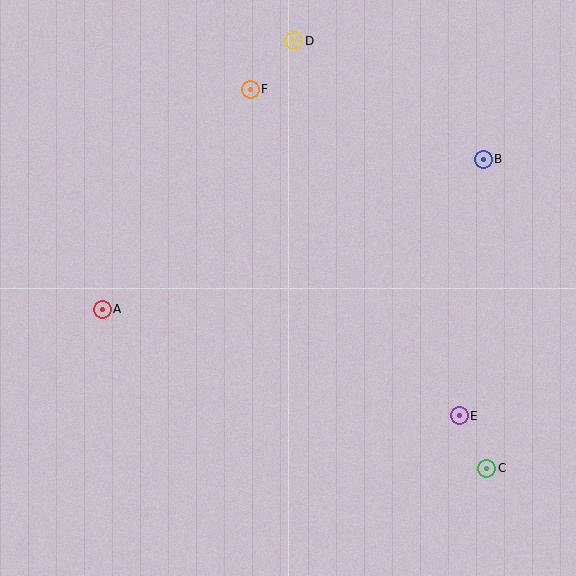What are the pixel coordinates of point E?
Point E is at (459, 416).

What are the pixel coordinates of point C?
Point C is at (487, 468).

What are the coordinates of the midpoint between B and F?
The midpoint between B and F is at (367, 124).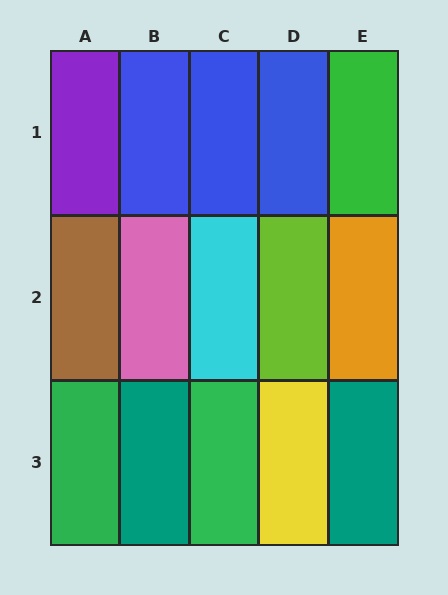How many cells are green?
3 cells are green.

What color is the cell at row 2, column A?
Brown.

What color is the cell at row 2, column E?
Orange.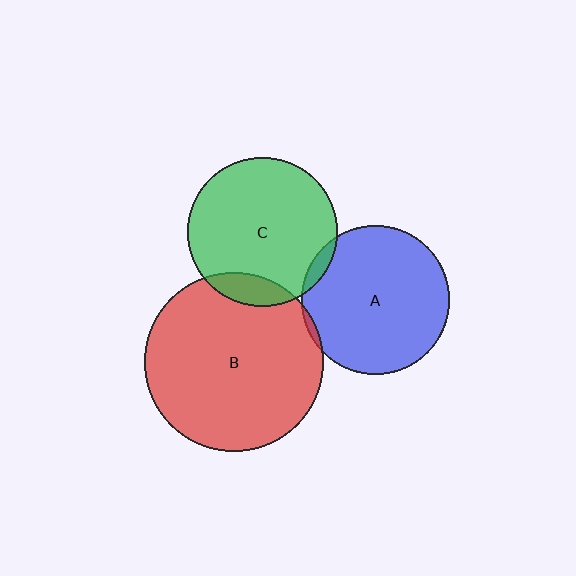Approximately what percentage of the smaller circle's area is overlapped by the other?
Approximately 10%.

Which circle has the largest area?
Circle B (red).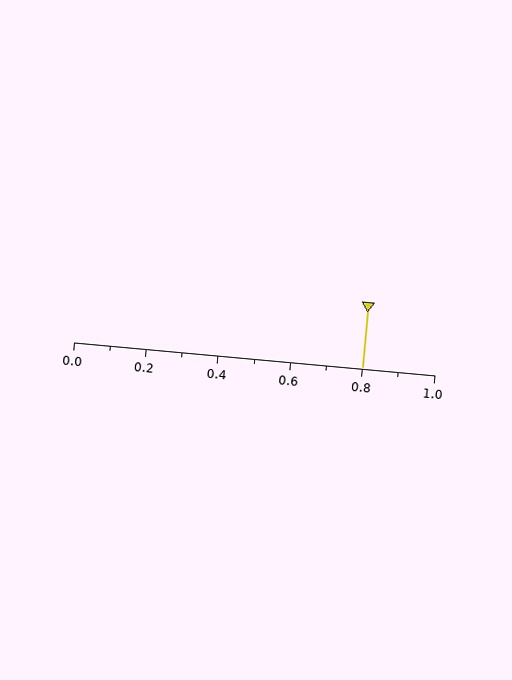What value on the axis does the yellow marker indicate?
The marker indicates approximately 0.8.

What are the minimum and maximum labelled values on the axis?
The axis runs from 0.0 to 1.0.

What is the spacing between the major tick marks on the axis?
The major ticks are spaced 0.2 apart.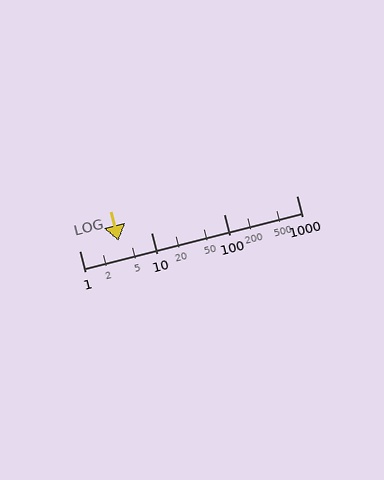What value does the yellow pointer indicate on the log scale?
The pointer indicates approximately 3.5.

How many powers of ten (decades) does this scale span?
The scale spans 3 decades, from 1 to 1000.